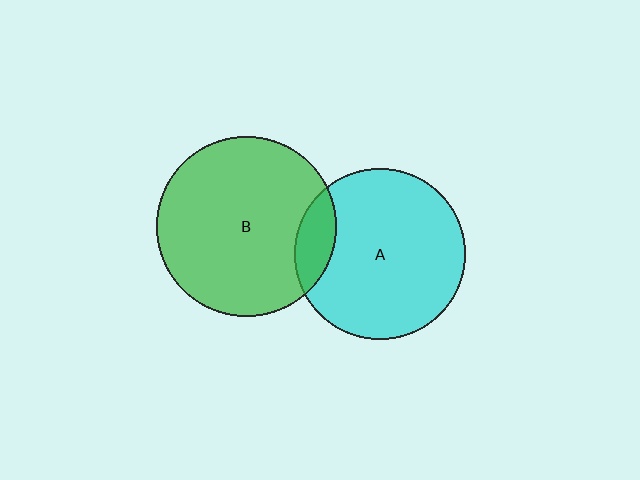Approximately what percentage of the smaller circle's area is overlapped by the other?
Approximately 15%.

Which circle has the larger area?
Circle B (green).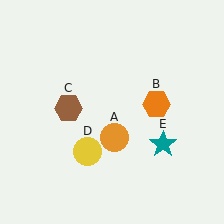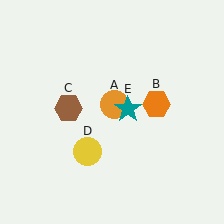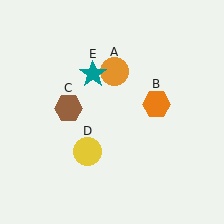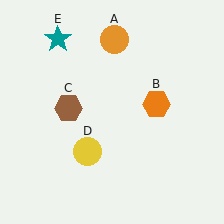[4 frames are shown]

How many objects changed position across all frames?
2 objects changed position: orange circle (object A), teal star (object E).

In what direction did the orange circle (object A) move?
The orange circle (object A) moved up.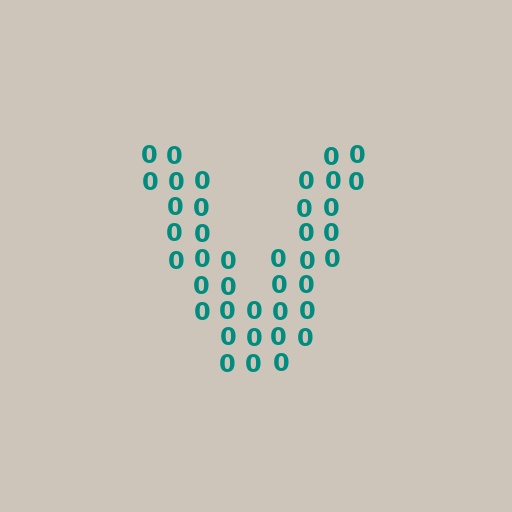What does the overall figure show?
The overall figure shows the letter V.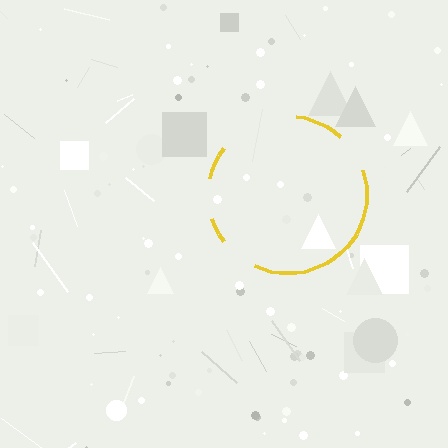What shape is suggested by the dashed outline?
The dashed outline suggests a circle.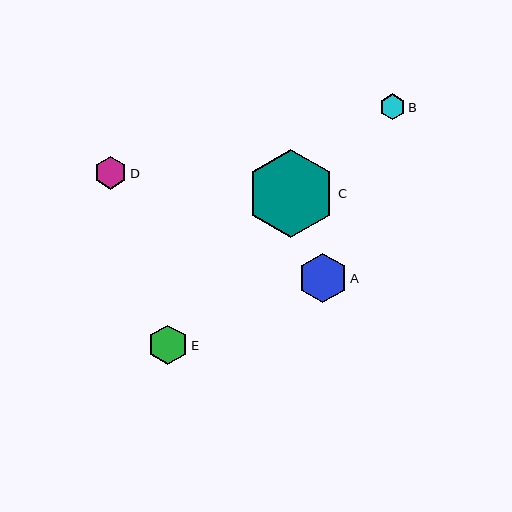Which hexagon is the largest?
Hexagon C is the largest with a size of approximately 88 pixels.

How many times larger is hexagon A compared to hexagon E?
Hexagon A is approximately 1.2 times the size of hexagon E.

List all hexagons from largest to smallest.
From largest to smallest: C, A, E, D, B.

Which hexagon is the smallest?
Hexagon B is the smallest with a size of approximately 26 pixels.